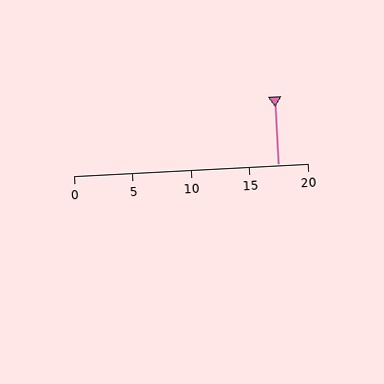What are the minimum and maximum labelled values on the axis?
The axis runs from 0 to 20.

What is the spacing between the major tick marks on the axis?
The major ticks are spaced 5 apart.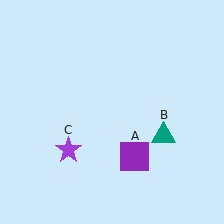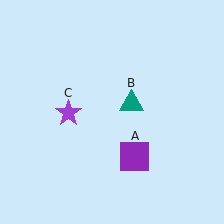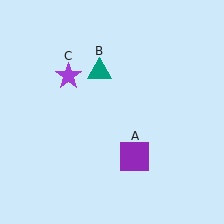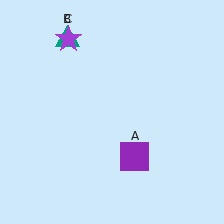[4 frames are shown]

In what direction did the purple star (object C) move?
The purple star (object C) moved up.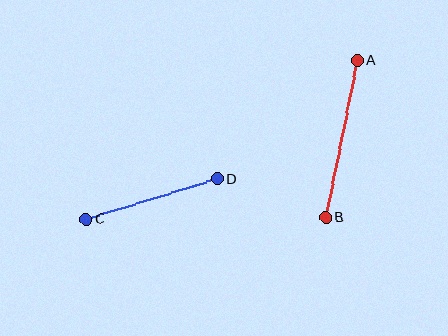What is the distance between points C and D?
The distance is approximately 138 pixels.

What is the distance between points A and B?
The distance is approximately 160 pixels.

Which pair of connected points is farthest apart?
Points A and B are farthest apart.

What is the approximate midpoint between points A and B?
The midpoint is at approximately (342, 139) pixels.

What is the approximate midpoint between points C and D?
The midpoint is at approximately (152, 199) pixels.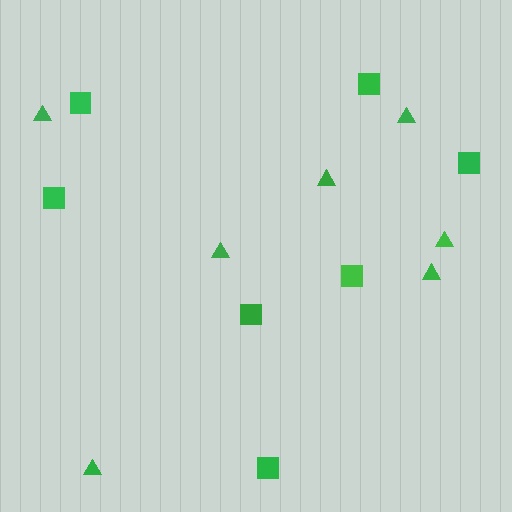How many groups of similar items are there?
There are 2 groups: one group of triangles (7) and one group of squares (7).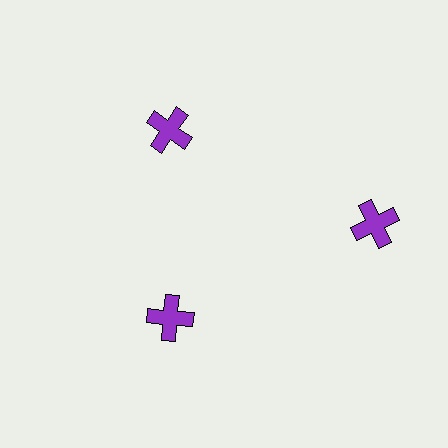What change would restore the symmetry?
The symmetry would be restored by moving it inward, back onto the ring so that all 3 crosses sit at equal angles and equal distance from the center.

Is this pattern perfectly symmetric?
No. The 3 purple crosses are arranged in a ring, but one element near the 3 o'clock position is pushed outward from the center, breaking the 3-fold rotational symmetry.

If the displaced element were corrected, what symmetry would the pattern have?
It would have 3-fold rotational symmetry — the pattern would map onto itself every 120 degrees.